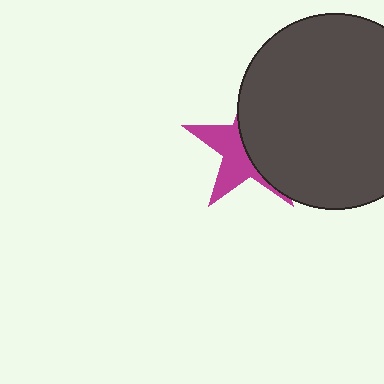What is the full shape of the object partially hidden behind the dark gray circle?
The partially hidden object is a magenta star.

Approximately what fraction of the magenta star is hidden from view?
Roughly 57% of the magenta star is hidden behind the dark gray circle.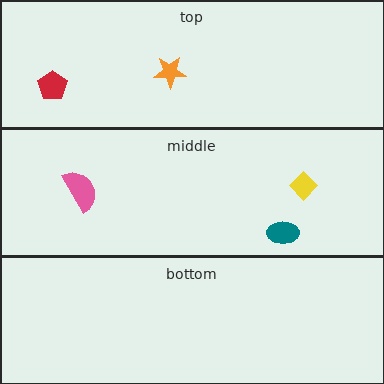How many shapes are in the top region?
2.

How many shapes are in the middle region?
3.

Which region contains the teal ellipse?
The middle region.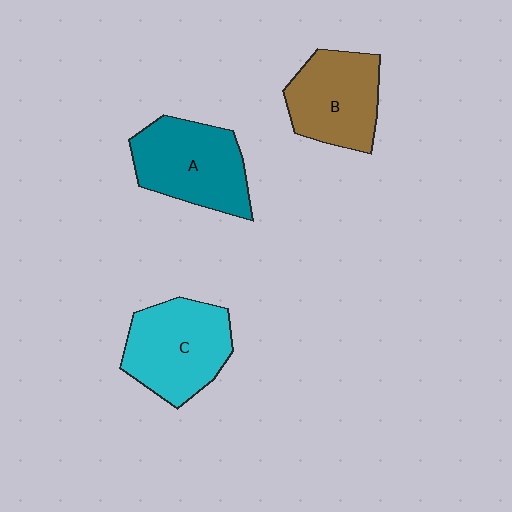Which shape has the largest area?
Shape C (cyan).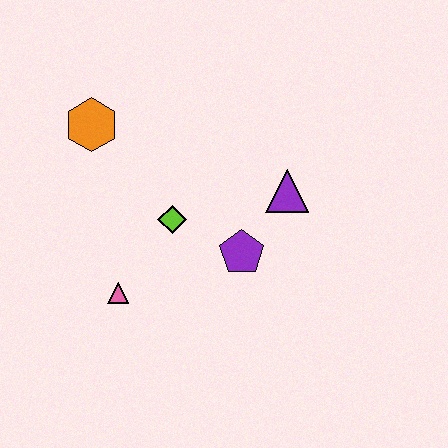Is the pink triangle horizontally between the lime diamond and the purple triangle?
No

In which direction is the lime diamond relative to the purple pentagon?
The lime diamond is to the left of the purple pentagon.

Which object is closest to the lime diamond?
The purple pentagon is closest to the lime diamond.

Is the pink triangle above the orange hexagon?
No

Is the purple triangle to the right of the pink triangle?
Yes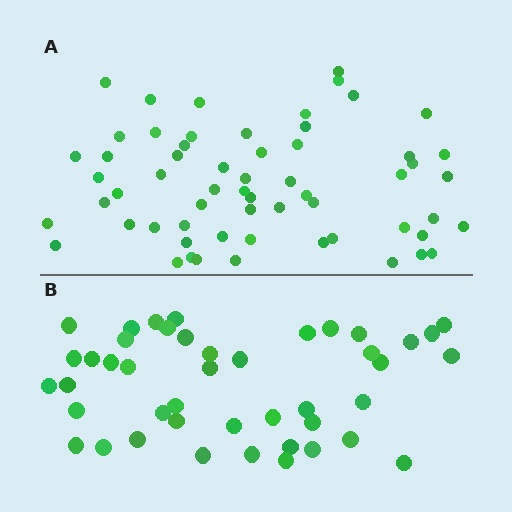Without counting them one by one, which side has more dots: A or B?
Region A (the top region) has more dots.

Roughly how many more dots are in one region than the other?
Region A has approximately 15 more dots than region B.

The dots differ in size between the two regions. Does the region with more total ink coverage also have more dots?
No. Region B has more total ink coverage because its dots are larger, but region A actually contains more individual dots. Total area can be misleading — the number of items is what matters here.